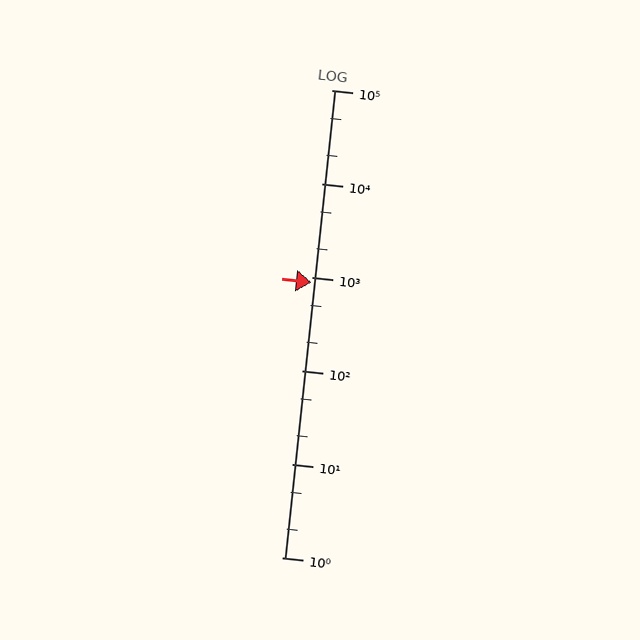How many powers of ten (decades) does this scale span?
The scale spans 5 decades, from 1 to 100000.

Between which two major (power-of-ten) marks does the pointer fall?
The pointer is between 100 and 1000.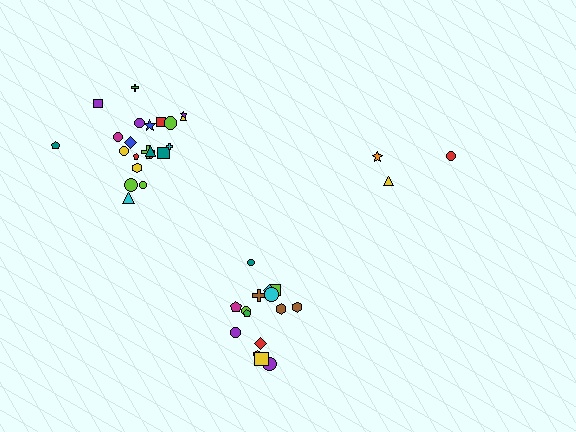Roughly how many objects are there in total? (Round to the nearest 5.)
Roughly 40 objects in total.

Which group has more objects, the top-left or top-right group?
The top-left group.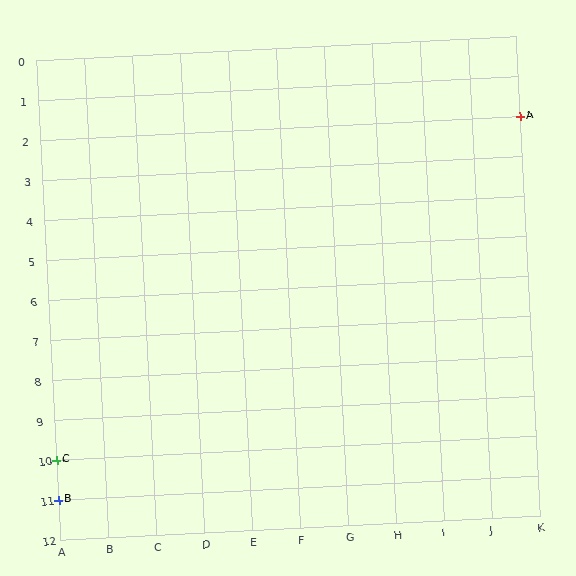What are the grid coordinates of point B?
Point B is at grid coordinates (A, 11).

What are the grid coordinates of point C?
Point C is at grid coordinates (A, 10).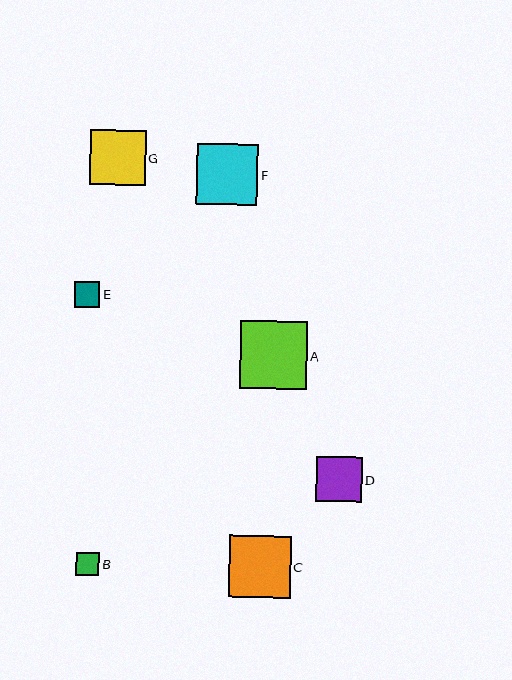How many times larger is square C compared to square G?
Square C is approximately 1.1 times the size of square G.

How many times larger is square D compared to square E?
Square D is approximately 1.8 times the size of square E.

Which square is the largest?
Square A is the largest with a size of approximately 67 pixels.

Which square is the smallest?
Square B is the smallest with a size of approximately 24 pixels.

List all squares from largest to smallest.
From largest to smallest: A, C, F, G, D, E, B.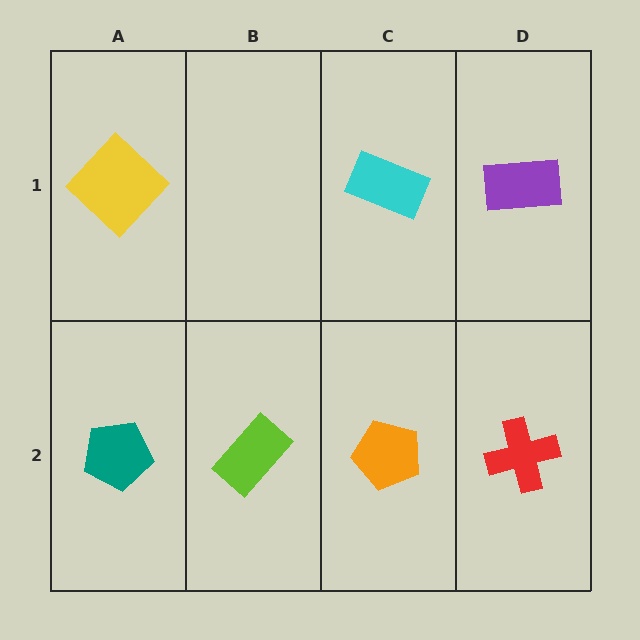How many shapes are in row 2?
4 shapes.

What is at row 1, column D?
A purple rectangle.